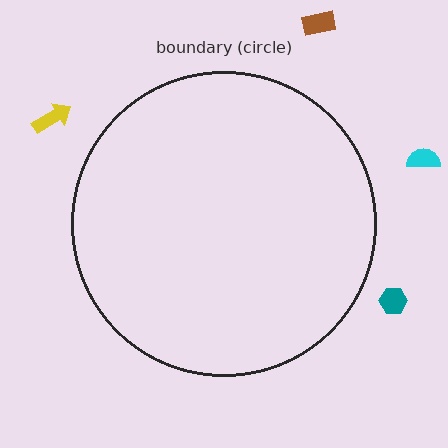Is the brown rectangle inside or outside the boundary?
Outside.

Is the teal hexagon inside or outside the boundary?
Outside.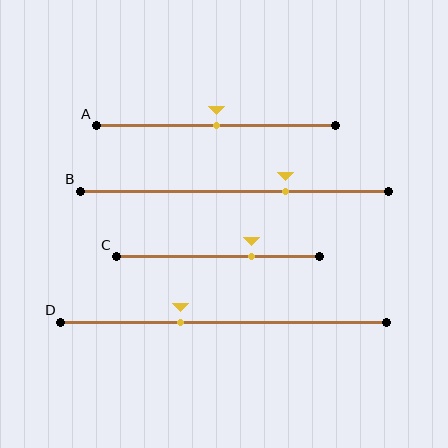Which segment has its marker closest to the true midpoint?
Segment A has its marker closest to the true midpoint.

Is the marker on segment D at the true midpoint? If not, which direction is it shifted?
No, the marker on segment D is shifted to the left by about 13% of the segment length.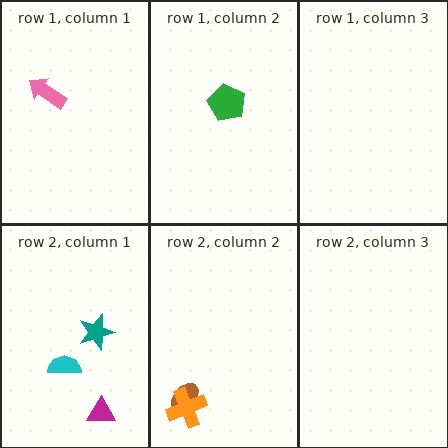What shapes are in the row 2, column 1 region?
The cyan semicircle, the magenta triangle, the teal star.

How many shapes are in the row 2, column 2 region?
2.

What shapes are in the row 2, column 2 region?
The brown ellipse, the orange cross.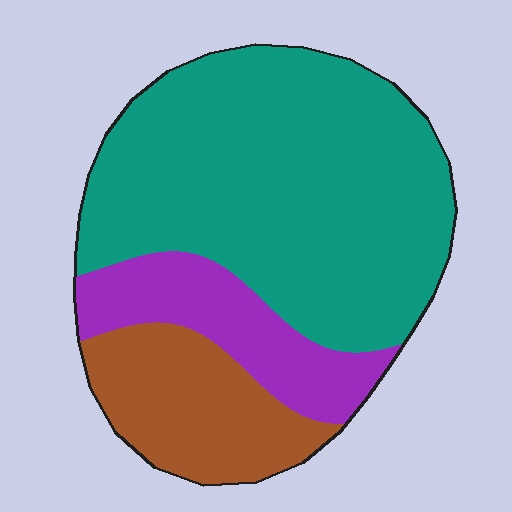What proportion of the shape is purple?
Purple covers roughly 15% of the shape.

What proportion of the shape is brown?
Brown takes up between a sixth and a third of the shape.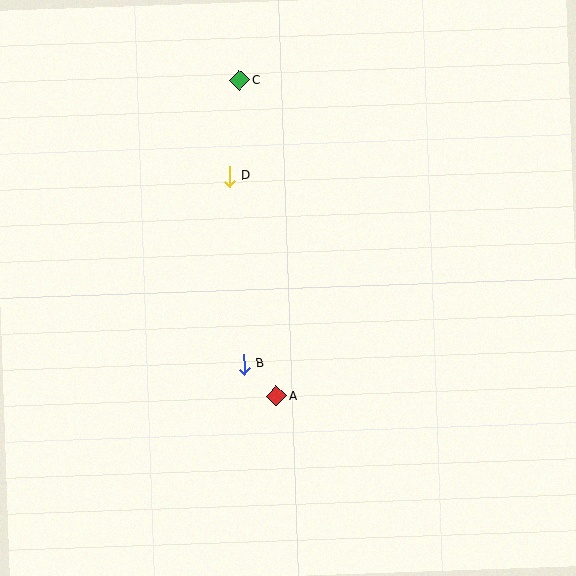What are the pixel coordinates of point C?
Point C is at (240, 80).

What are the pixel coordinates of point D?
Point D is at (229, 176).